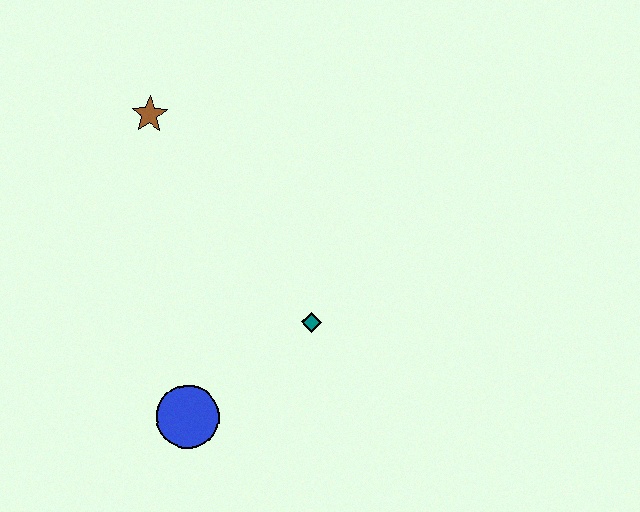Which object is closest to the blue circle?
The teal diamond is closest to the blue circle.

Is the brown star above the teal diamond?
Yes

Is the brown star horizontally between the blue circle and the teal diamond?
No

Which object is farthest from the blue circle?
The brown star is farthest from the blue circle.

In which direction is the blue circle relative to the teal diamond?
The blue circle is to the left of the teal diamond.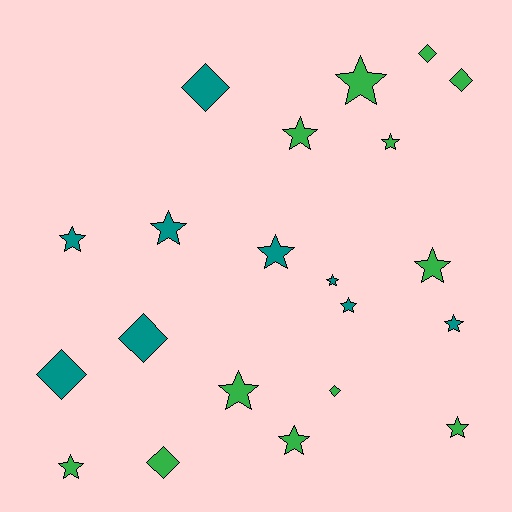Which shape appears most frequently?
Star, with 14 objects.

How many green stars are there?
There are 8 green stars.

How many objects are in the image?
There are 21 objects.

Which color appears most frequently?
Green, with 12 objects.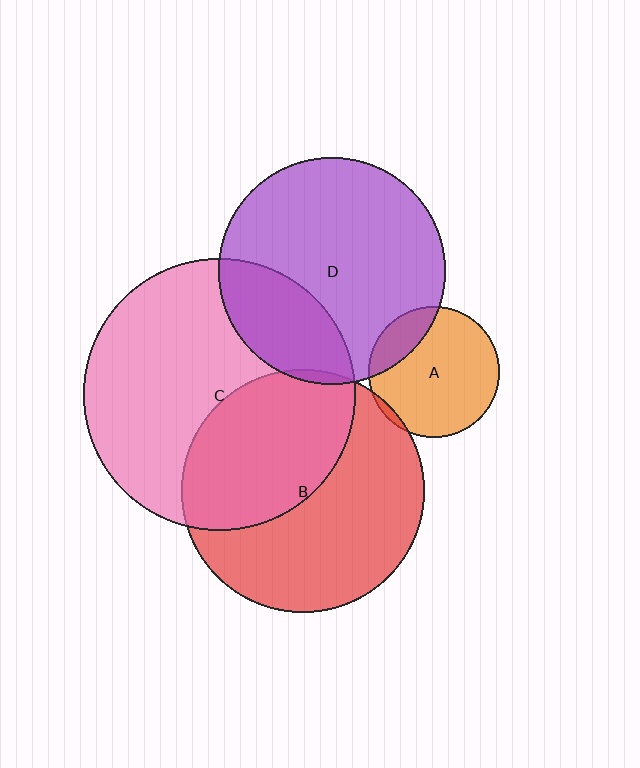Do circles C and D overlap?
Yes.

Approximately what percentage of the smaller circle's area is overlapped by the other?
Approximately 25%.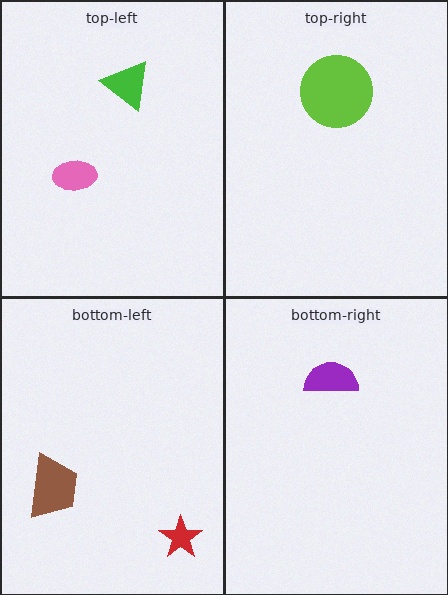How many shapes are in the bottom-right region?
1.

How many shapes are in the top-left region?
2.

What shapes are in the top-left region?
The pink ellipse, the green triangle.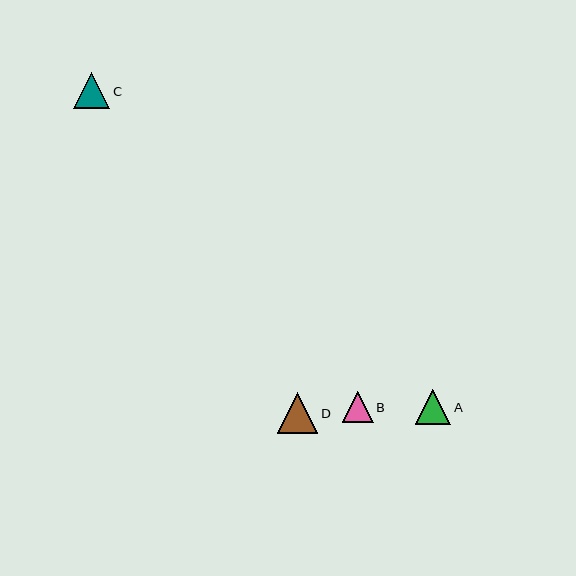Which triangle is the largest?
Triangle D is the largest with a size of approximately 40 pixels.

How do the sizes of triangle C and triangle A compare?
Triangle C and triangle A are approximately the same size.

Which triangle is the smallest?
Triangle B is the smallest with a size of approximately 31 pixels.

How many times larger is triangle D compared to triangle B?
Triangle D is approximately 1.3 times the size of triangle B.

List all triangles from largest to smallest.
From largest to smallest: D, C, A, B.